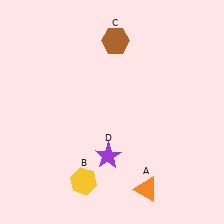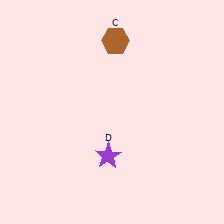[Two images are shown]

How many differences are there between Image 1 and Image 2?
There are 2 differences between the two images.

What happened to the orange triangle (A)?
The orange triangle (A) was removed in Image 2. It was in the bottom-right area of Image 1.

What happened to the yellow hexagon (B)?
The yellow hexagon (B) was removed in Image 2. It was in the bottom-left area of Image 1.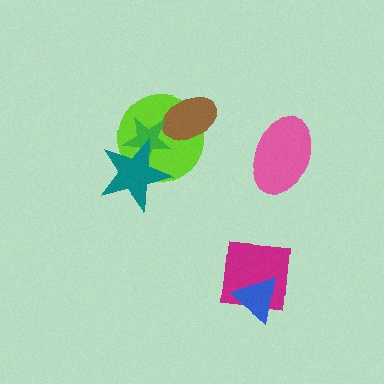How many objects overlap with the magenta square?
1 object overlaps with the magenta square.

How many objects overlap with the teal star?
2 objects overlap with the teal star.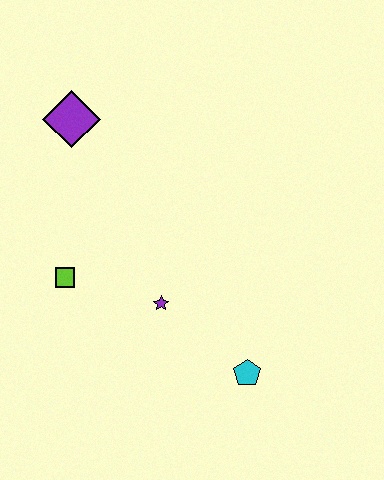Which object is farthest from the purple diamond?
The cyan pentagon is farthest from the purple diamond.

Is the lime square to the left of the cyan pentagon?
Yes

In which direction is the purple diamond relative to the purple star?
The purple diamond is above the purple star.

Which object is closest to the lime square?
The purple star is closest to the lime square.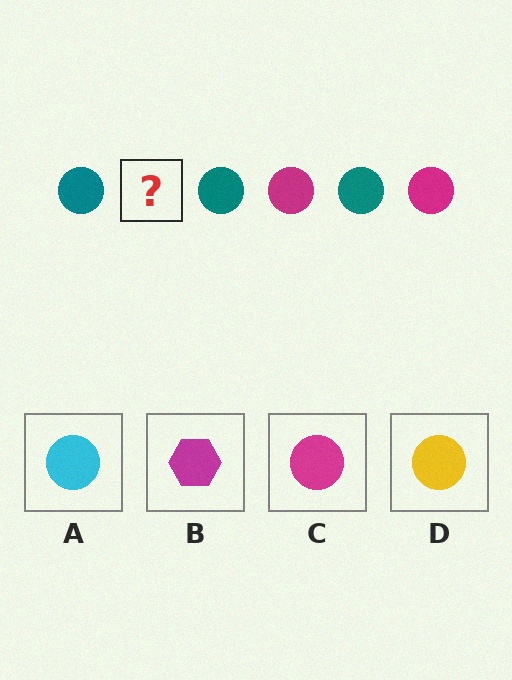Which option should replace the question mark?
Option C.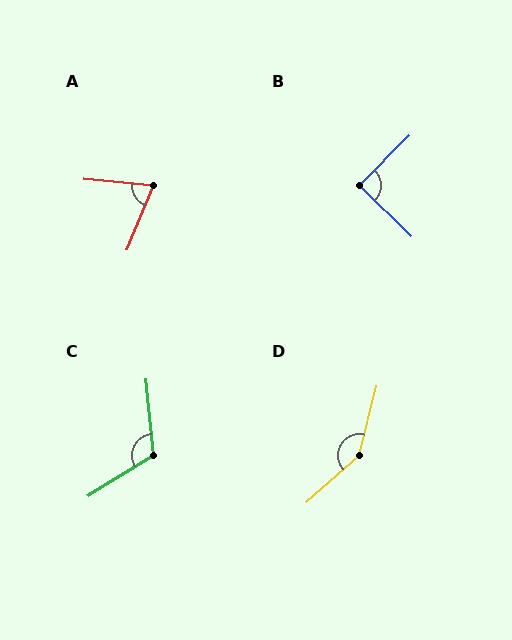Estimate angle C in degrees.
Approximately 117 degrees.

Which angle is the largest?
D, at approximately 146 degrees.